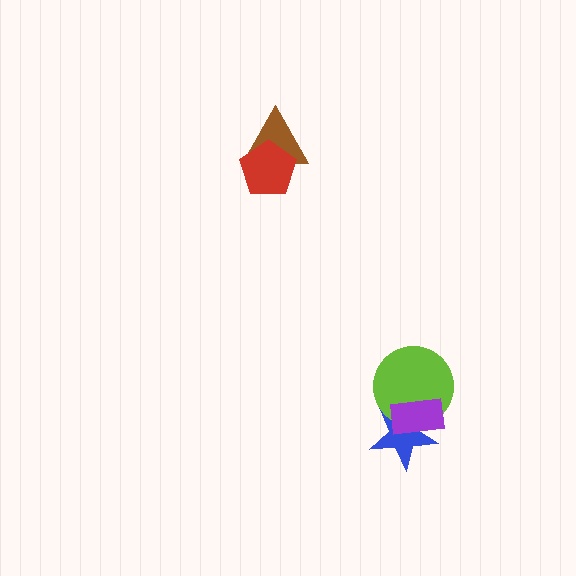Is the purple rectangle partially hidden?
No, no other shape covers it.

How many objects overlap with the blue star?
2 objects overlap with the blue star.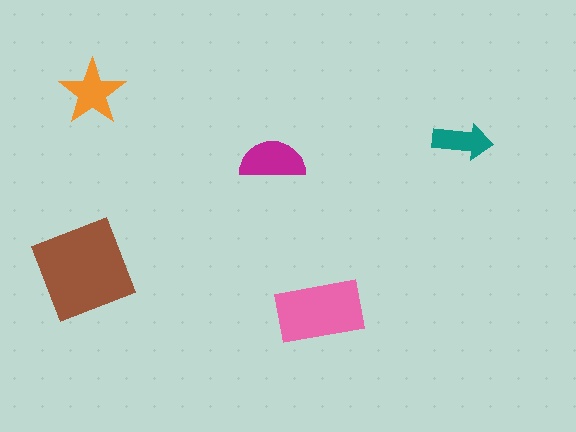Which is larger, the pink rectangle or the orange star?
The pink rectangle.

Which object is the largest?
The brown square.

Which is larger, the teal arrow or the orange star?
The orange star.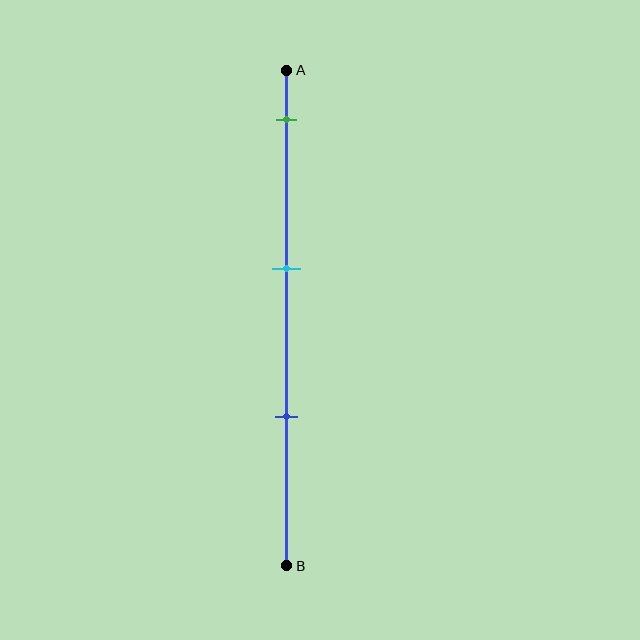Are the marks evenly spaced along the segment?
Yes, the marks are approximately evenly spaced.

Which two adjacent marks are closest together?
The cyan and blue marks are the closest adjacent pair.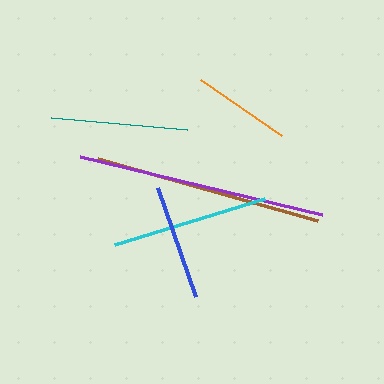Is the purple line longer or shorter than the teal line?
The purple line is longer than the teal line.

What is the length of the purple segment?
The purple segment is approximately 249 pixels long.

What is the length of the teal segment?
The teal segment is approximately 137 pixels long.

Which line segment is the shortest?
The orange line is the shortest at approximately 98 pixels.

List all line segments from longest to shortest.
From longest to shortest: purple, brown, cyan, teal, blue, orange.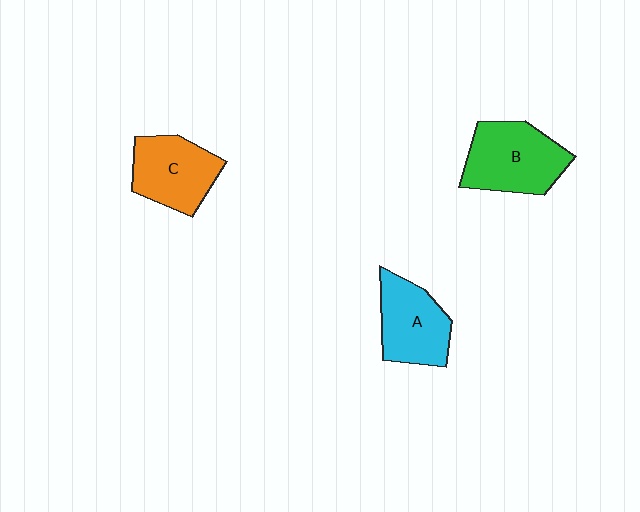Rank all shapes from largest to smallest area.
From largest to smallest: B (green), C (orange), A (cyan).